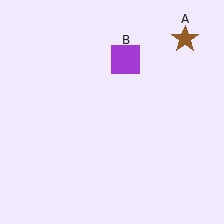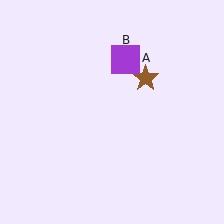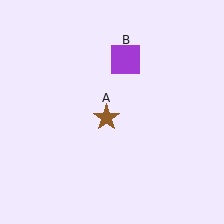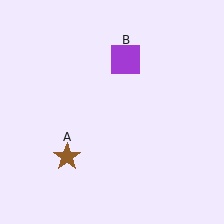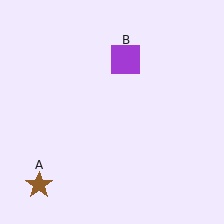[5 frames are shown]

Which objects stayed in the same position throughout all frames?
Purple square (object B) remained stationary.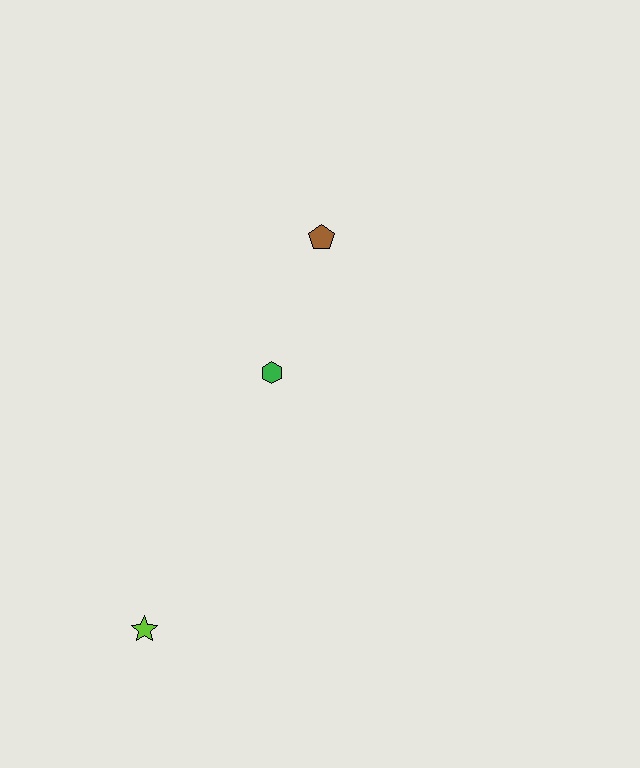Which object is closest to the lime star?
The green hexagon is closest to the lime star.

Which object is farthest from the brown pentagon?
The lime star is farthest from the brown pentagon.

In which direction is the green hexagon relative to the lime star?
The green hexagon is above the lime star.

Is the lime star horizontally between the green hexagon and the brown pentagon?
No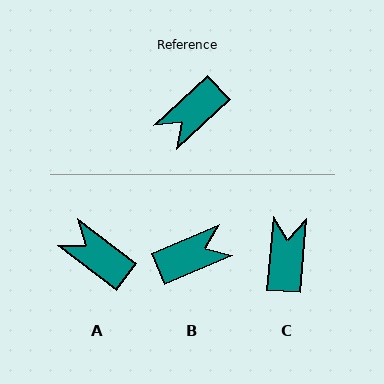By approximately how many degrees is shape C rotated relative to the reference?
Approximately 138 degrees clockwise.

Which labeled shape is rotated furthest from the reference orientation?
B, about 160 degrees away.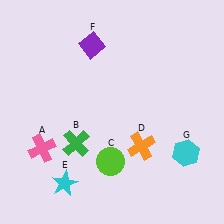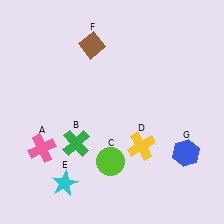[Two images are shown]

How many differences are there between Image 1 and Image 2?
There are 3 differences between the two images.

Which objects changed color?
D changed from orange to yellow. F changed from purple to brown. G changed from cyan to blue.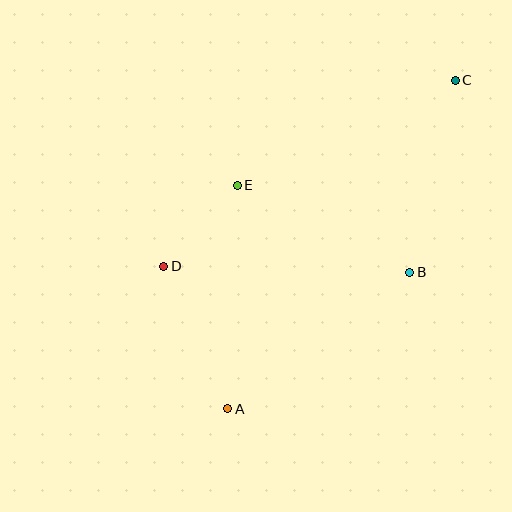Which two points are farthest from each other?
Points A and C are farthest from each other.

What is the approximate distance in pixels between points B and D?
The distance between B and D is approximately 246 pixels.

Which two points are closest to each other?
Points D and E are closest to each other.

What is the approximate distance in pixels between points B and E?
The distance between B and E is approximately 193 pixels.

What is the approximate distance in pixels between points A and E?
The distance between A and E is approximately 223 pixels.